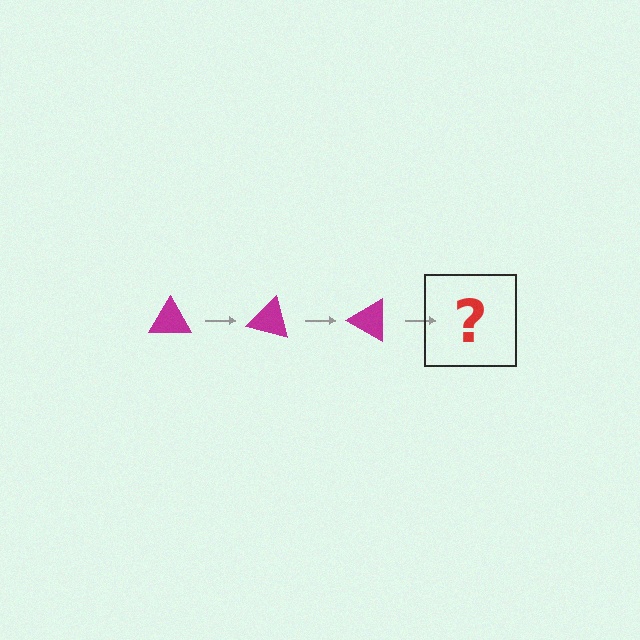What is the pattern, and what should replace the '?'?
The pattern is that the triangle rotates 15 degrees each step. The '?' should be a magenta triangle rotated 45 degrees.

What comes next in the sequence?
The next element should be a magenta triangle rotated 45 degrees.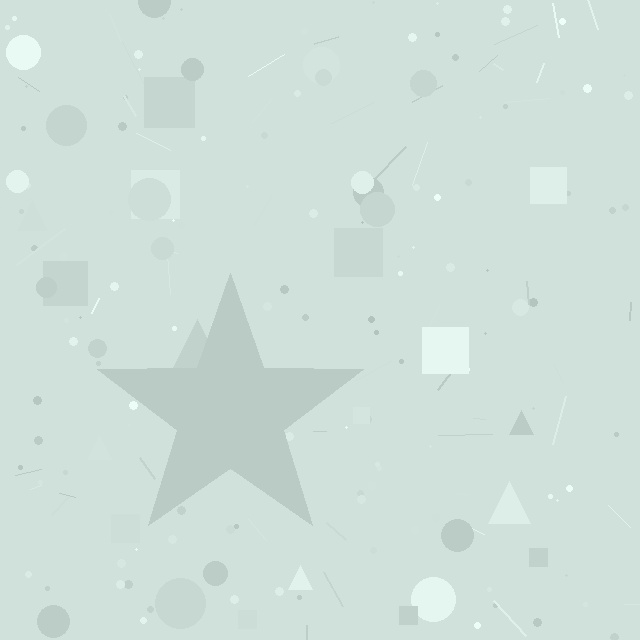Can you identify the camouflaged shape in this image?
The camouflaged shape is a star.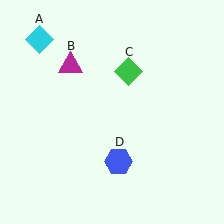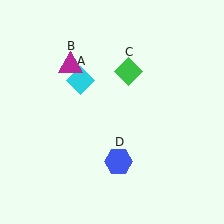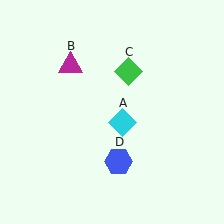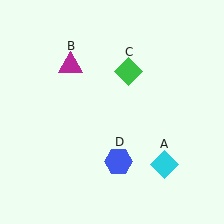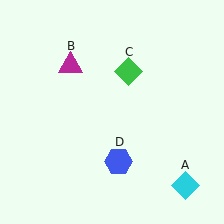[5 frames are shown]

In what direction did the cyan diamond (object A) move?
The cyan diamond (object A) moved down and to the right.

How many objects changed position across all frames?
1 object changed position: cyan diamond (object A).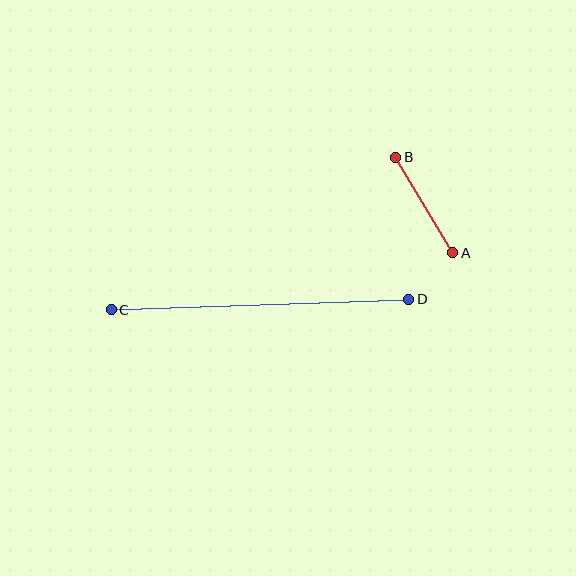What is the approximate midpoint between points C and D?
The midpoint is at approximately (260, 304) pixels.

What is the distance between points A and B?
The distance is approximately 111 pixels.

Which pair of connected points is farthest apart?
Points C and D are farthest apart.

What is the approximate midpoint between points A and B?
The midpoint is at approximately (424, 205) pixels.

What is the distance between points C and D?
The distance is approximately 298 pixels.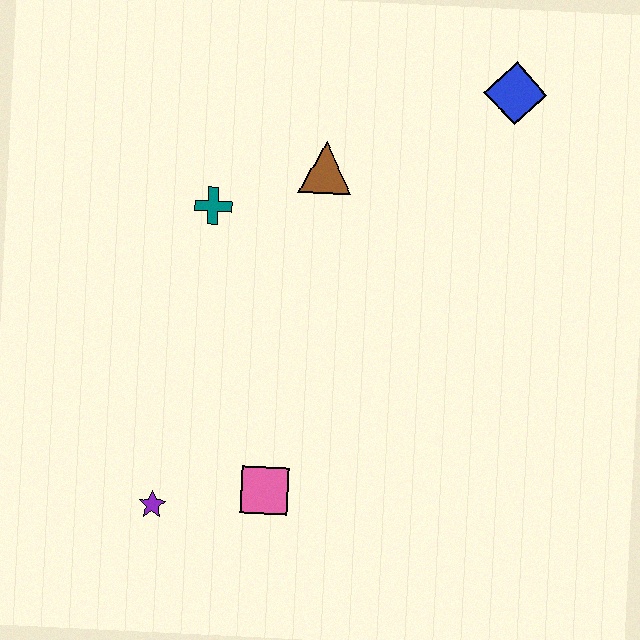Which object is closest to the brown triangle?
The teal cross is closest to the brown triangle.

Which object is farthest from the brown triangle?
The purple star is farthest from the brown triangle.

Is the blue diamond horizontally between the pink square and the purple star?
No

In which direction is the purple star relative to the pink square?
The purple star is to the left of the pink square.